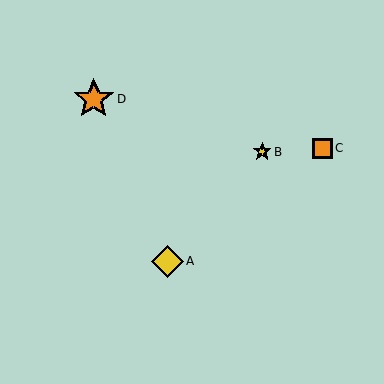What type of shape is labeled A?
Shape A is a yellow diamond.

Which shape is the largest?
The orange star (labeled D) is the largest.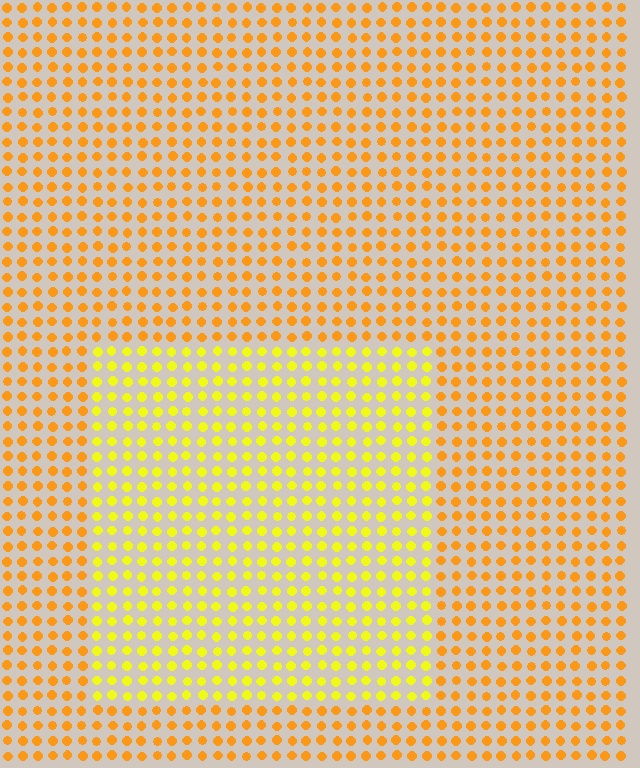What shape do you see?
I see a rectangle.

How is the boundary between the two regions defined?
The boundary is defined purely by a slight shift in hue (about 29 degrees). Spacing, size, and orientation are identical on both sides.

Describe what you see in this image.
The image is filled with small orange elements in a uniform arrangement. A rectangle-shaped region is visible where the elements are tinted to a slightly different hue, forming a subtle color boundary.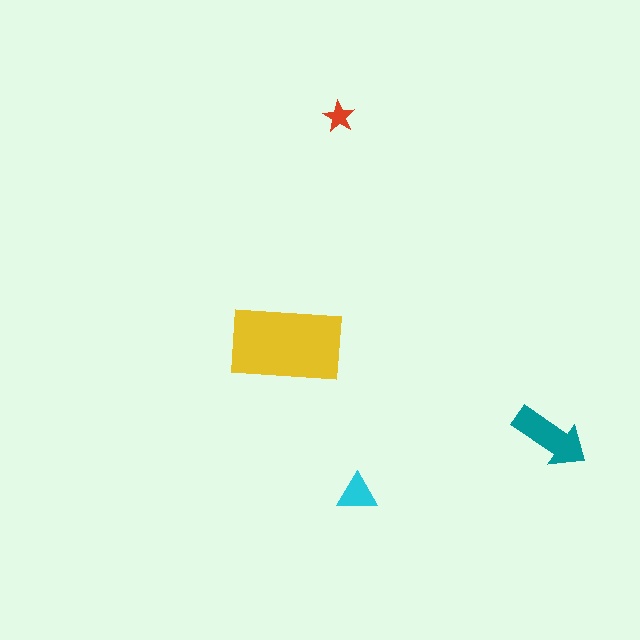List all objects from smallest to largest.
The red star, the cyan triangle, the teal arrow, the yellow rectangle.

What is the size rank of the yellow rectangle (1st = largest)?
1st.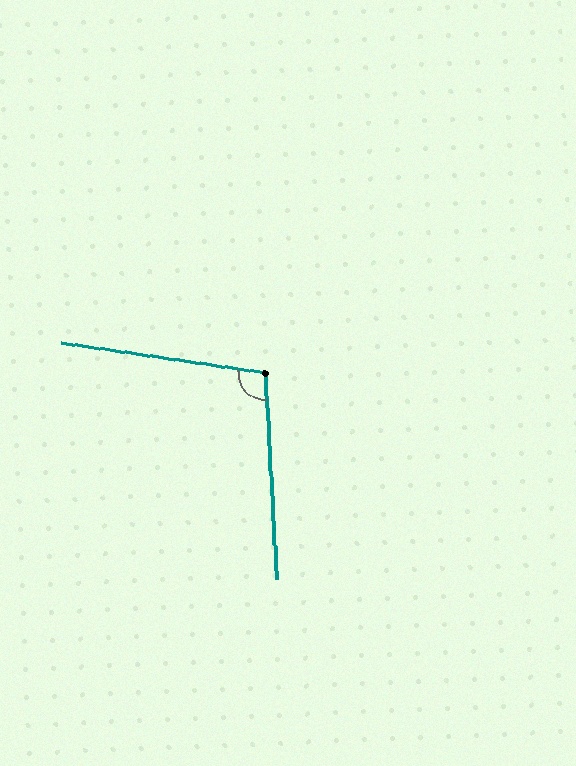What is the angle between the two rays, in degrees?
Approximately 101 degrees.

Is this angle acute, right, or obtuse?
It is obtuse.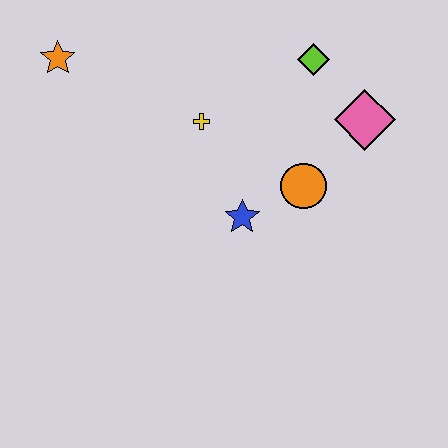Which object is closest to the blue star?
The orange circle is closest to the blue star.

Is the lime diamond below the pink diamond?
No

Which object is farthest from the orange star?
The pink diamond is farthest from the orange star.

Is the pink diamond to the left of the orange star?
No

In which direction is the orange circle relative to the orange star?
The orange circle is to the right of the orange star.